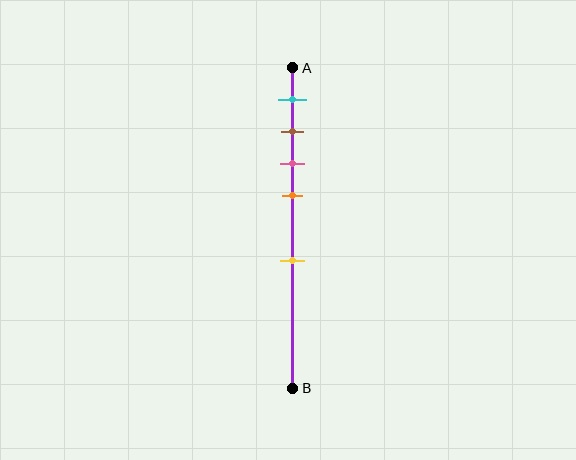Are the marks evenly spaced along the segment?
No, the marks are not evenly spaced.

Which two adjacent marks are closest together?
The brown and pink marks are the closest adjacent pair.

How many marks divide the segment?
There are 5 marks dividing the segment.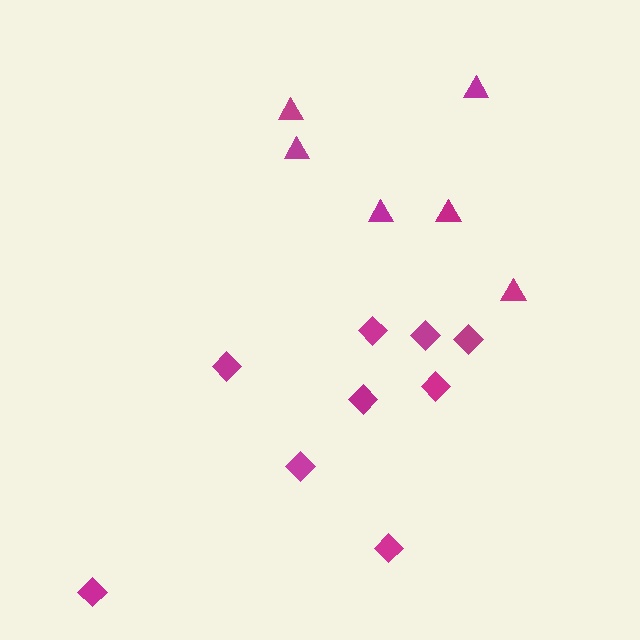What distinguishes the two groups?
There are 2 groups: one group of diamonds (9) and one group of triangles (6).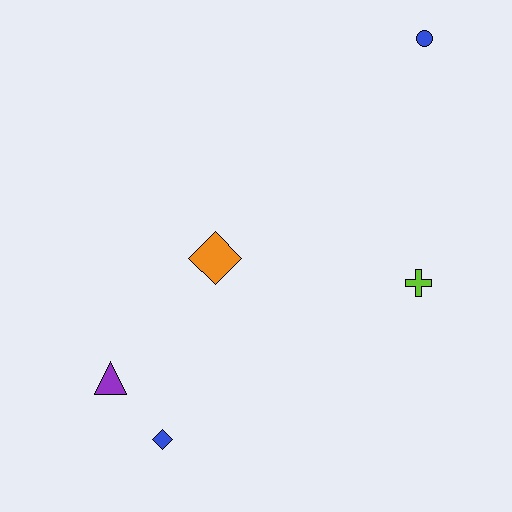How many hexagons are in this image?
There are no hexagons.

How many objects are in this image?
There are 5 objects.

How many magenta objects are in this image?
There are no magenta objects.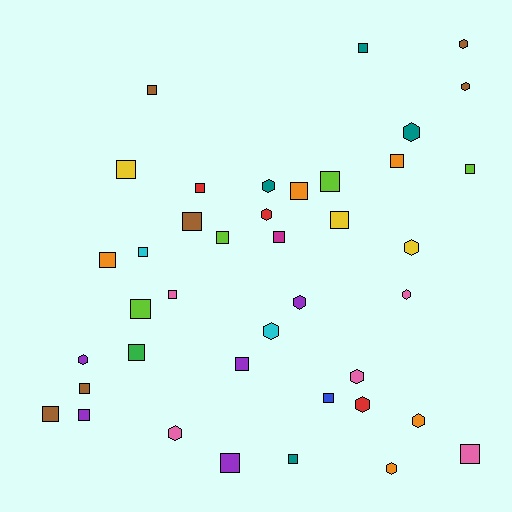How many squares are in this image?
There are 25 squares.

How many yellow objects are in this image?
There are 3 yellow objects.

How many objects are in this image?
There are 40 objects.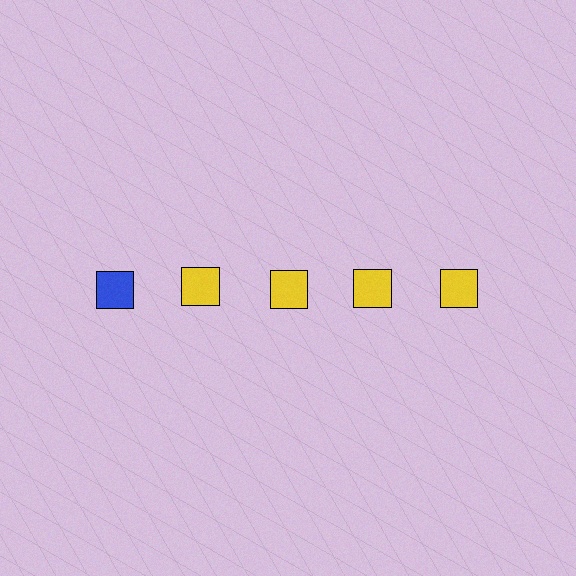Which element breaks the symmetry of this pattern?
The blue square in the top row, leftmost column breaks the symmetry. All other shapes are yellow squares.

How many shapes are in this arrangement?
There are 5 shapes arranged in a grid pattern.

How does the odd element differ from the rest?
It has a different color: blue instead of yellow.